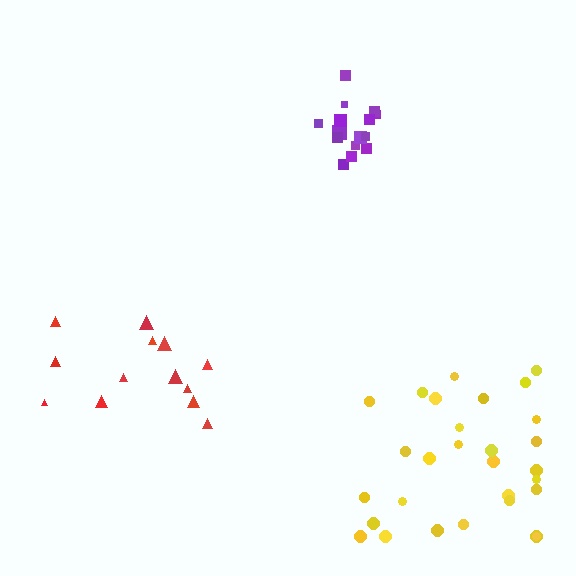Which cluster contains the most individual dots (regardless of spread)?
Yellow (29).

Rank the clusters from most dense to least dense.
purple, yellow, red.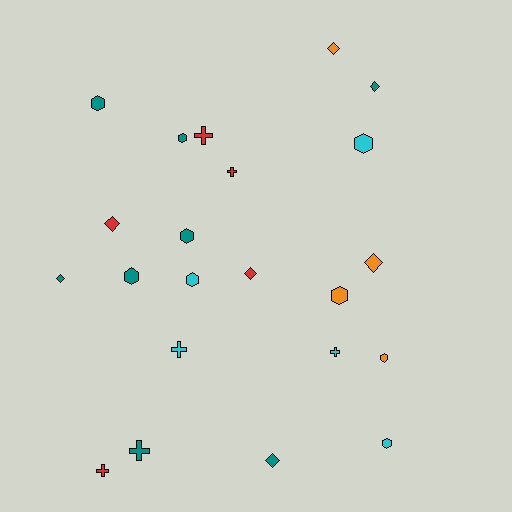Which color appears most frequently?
Teal, with 8 objects.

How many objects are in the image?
There are 22 objects.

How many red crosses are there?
There are 3 red crosses.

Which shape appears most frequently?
Hexagon, with 9 objects.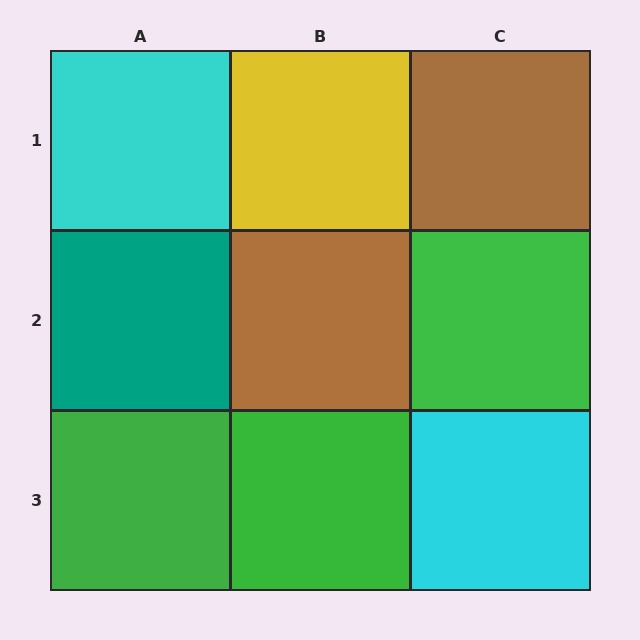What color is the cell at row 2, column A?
Teal.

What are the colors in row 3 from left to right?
Green, green, cyan.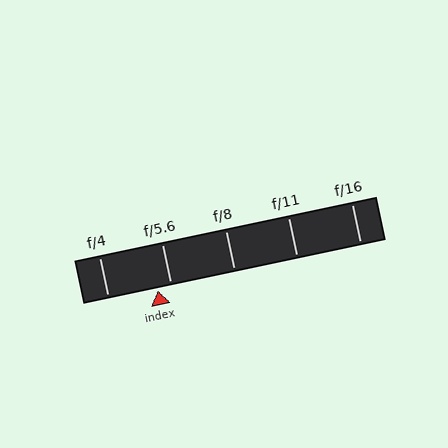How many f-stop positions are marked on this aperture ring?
There are 5 f-stop positions marked.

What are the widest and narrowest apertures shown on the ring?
The widest aperture shown is f/4 and the narrowest is f/16.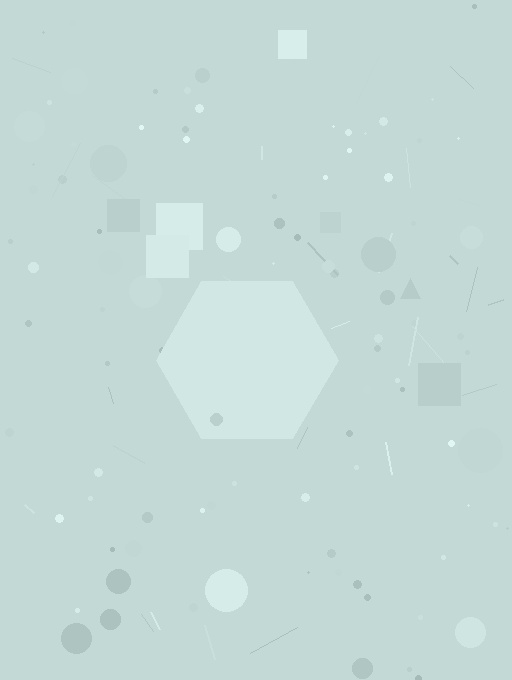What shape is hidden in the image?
A hexagon is hidden in the image.